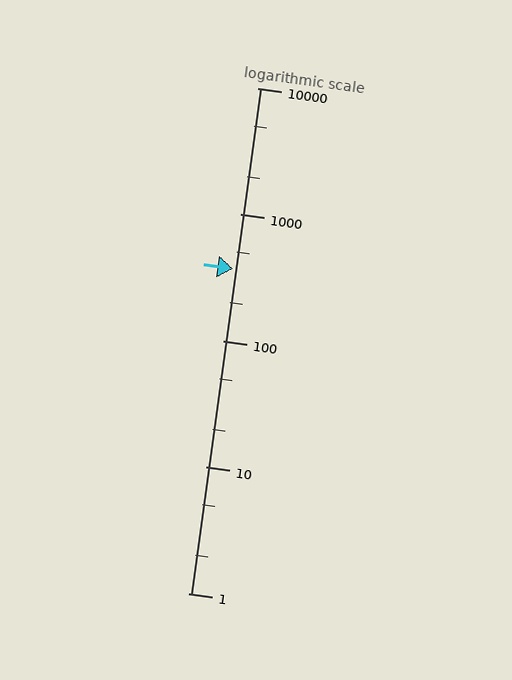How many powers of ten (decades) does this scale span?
The scale spans 4 decades, from 1 to 10000.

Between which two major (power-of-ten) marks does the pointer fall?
The pointer is between 100 and 1000.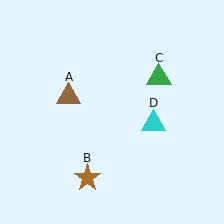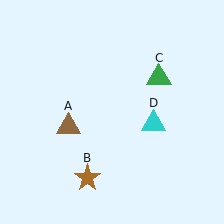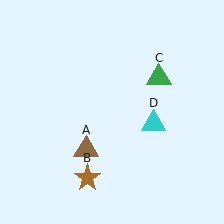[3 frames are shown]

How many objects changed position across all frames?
1 object changed position: brown triangle (object A).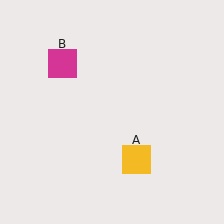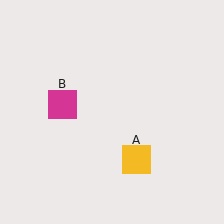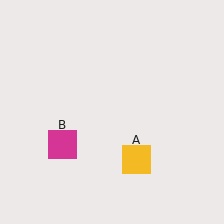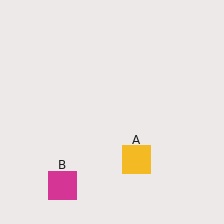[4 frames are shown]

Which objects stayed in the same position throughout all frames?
Yellow square (object A) remained stationary.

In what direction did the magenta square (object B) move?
The magenta square (object B) moved down.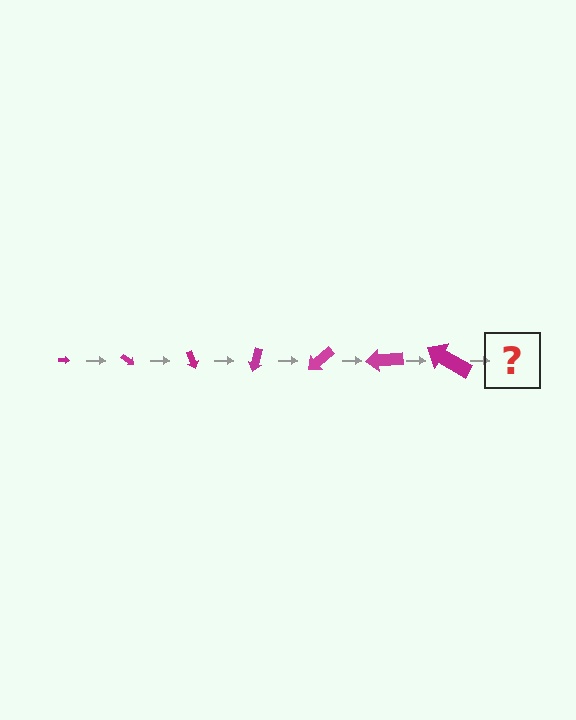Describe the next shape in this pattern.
It should be an arrow, larger than the previous one and rotated 245 degrees from the start.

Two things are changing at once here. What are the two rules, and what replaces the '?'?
The two rules are that the arrow grows larger each step and it rotates 35 degrees each step. The '?' should be an arrow, larger than the previous one and rotated 245 degrees from the start.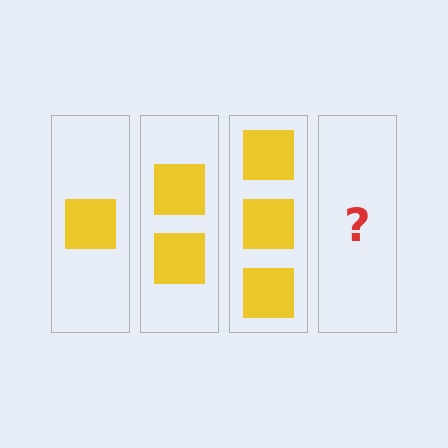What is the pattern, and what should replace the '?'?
The pattern is that each step adds one more square. The '?' should be 4 squares.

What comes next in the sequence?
The next element should be 4 squares.